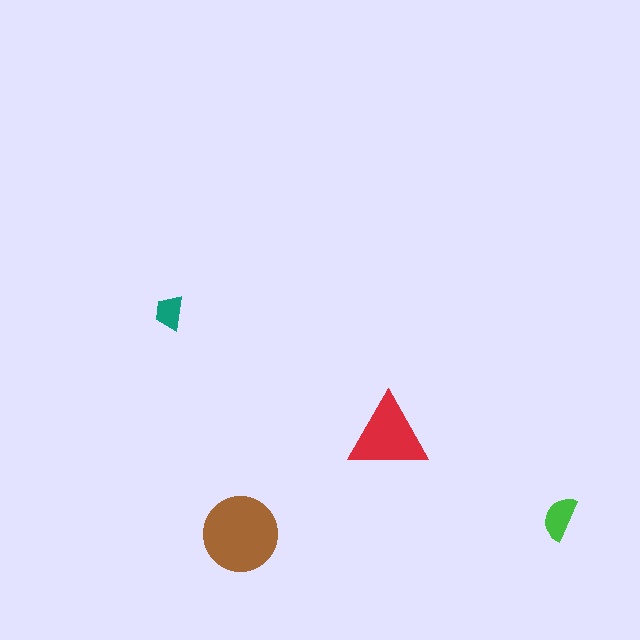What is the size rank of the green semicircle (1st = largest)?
3rd.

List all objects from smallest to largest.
The teal trapezoid, the green semicircle, the red triangle, the brown circle.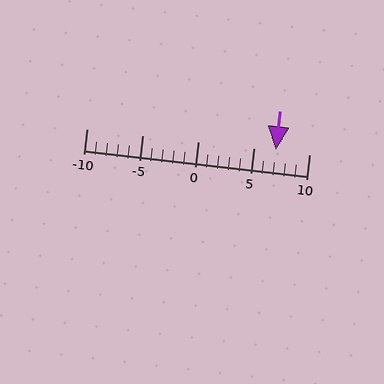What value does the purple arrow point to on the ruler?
The purple arrow points to approximately 7.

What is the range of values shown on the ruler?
The ruler shows values from -10 to 10.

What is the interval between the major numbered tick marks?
The major tick marks are spaced 5 units apart.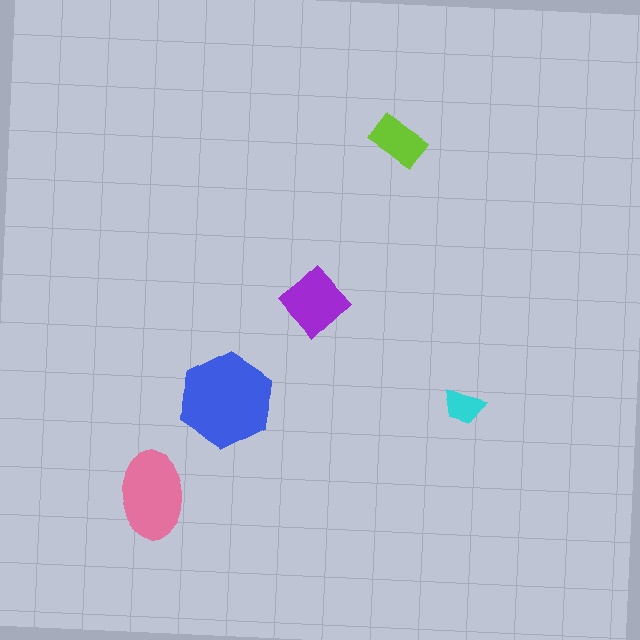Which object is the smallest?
The cyan trapezoid.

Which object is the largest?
The blue hexagon.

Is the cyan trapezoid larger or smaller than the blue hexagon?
Smaller.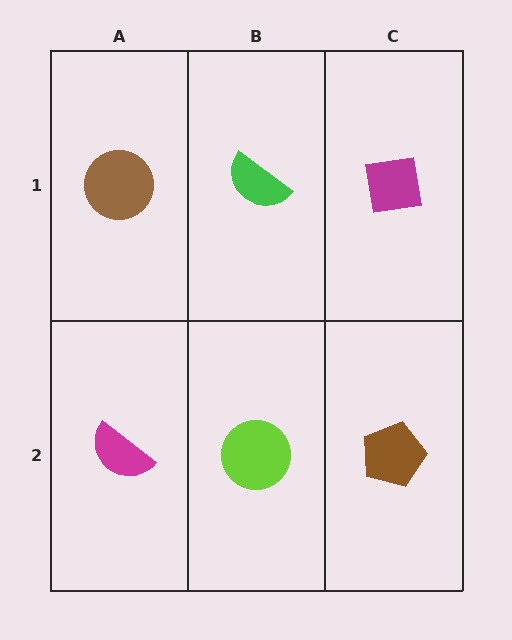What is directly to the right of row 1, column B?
A magenta square.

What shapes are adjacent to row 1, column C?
A brown pentagon (row 2, column C), a green semicircle (row 1, column B).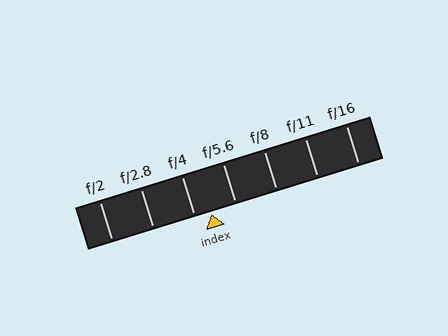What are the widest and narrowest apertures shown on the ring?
The widest aperture shown is f/2 and the narrowest is f/16.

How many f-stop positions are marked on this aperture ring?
There are 7 f-stop positions marked.